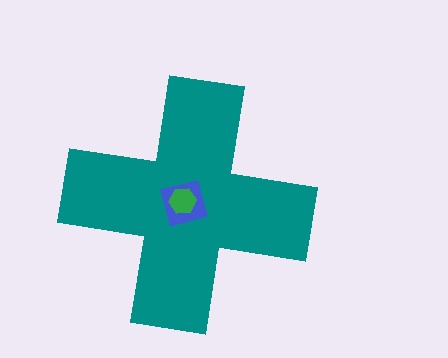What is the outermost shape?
The teal cross.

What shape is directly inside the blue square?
The green hexagon.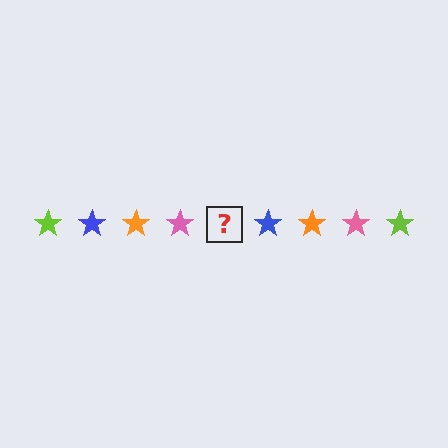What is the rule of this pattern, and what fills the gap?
The rule is that the pattern cycles through lime, blue, orange, pink stars. The gap should be filled with a lime star.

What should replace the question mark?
The question mark should be replaced with a lime star.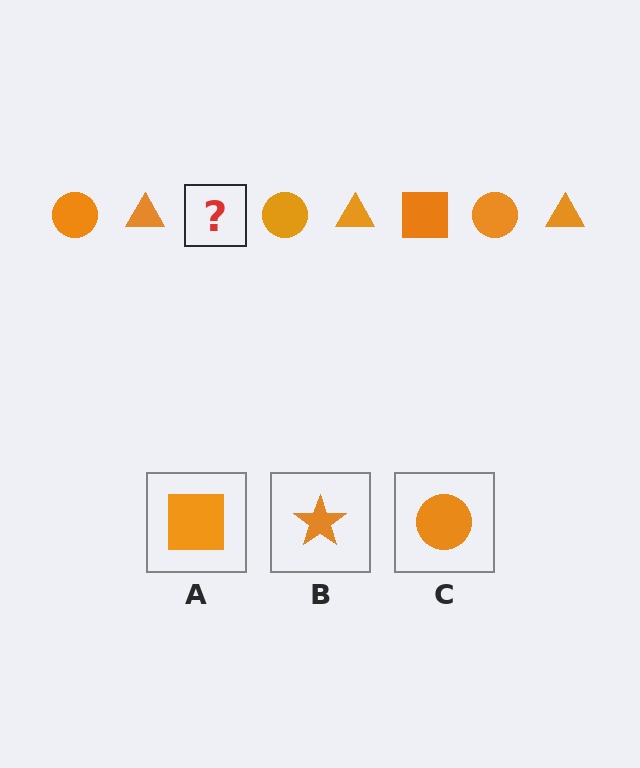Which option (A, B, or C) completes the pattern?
A.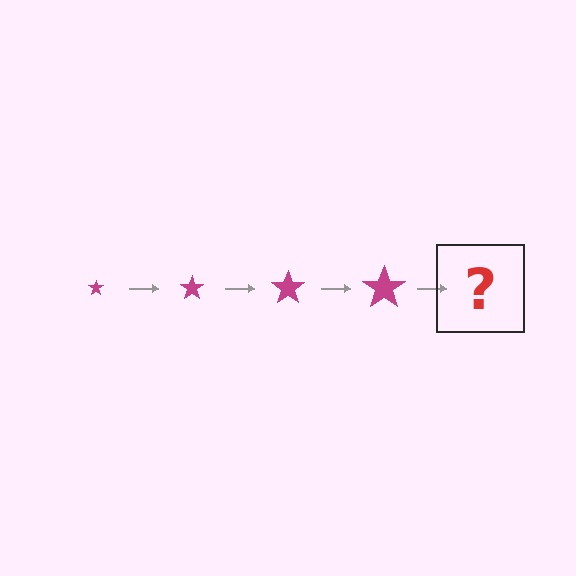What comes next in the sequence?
The next element should be a magenta star, larger than the previous one.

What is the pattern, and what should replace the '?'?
The pattern is that the star gets progressively larger each step. The '?' should be a magenta star, larger than the previous one.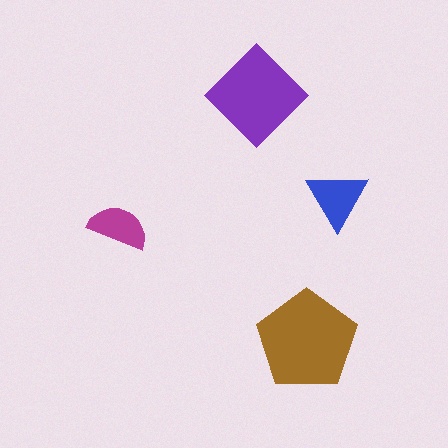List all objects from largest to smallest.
The brown pentagon, the purple diamond, the blue triangle, the magenta semicircle.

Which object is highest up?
The purple diamond is topmost.